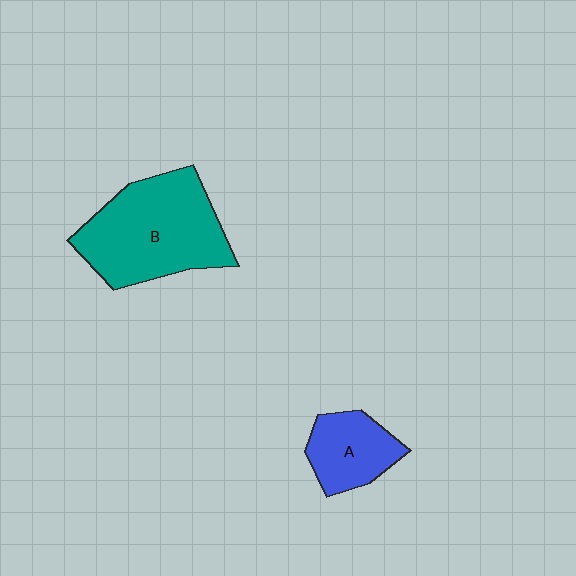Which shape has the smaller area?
Shape A (blue).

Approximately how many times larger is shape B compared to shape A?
Approximately 2.2 times.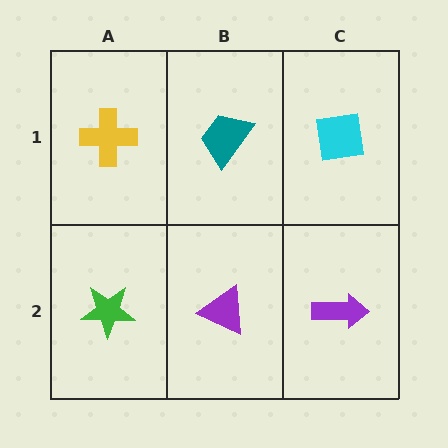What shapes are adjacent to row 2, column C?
A cyan square (row 1, column C), a purple triangle (row 2, column B).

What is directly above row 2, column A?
A yellow cross.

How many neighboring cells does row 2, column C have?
2.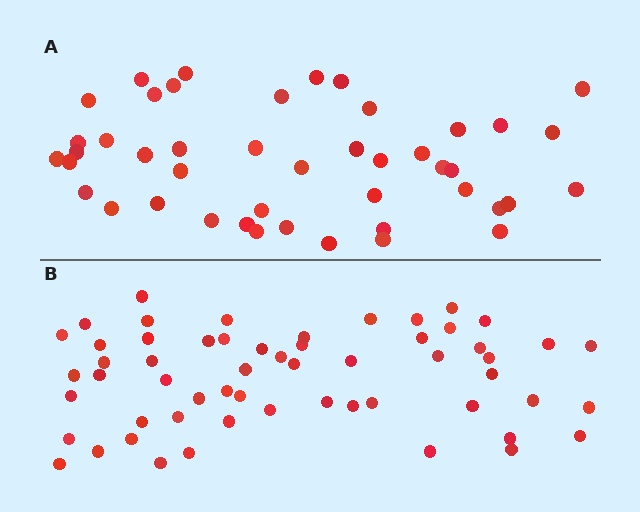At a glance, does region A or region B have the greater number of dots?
Region B (the bottom region) has more dots.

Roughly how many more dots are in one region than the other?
Region B has roughly 12 or so more dots than region A.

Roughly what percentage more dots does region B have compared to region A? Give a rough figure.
About 25% more.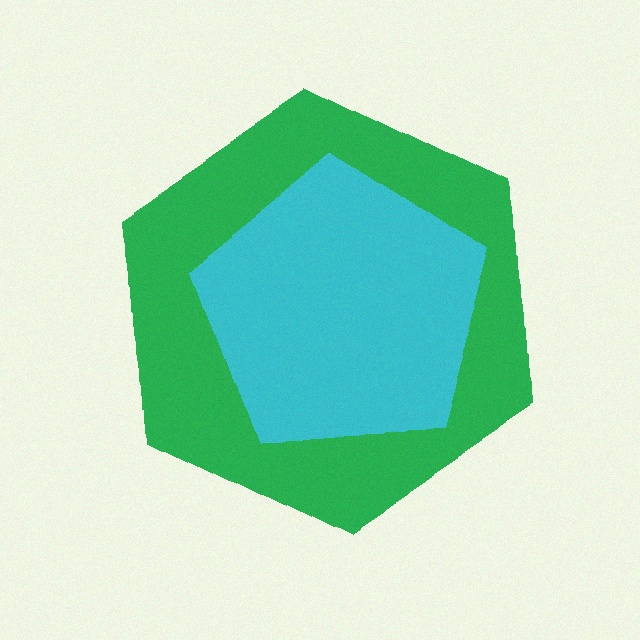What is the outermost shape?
The green hexagon.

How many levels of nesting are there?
2.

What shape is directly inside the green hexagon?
The cyan pentagon.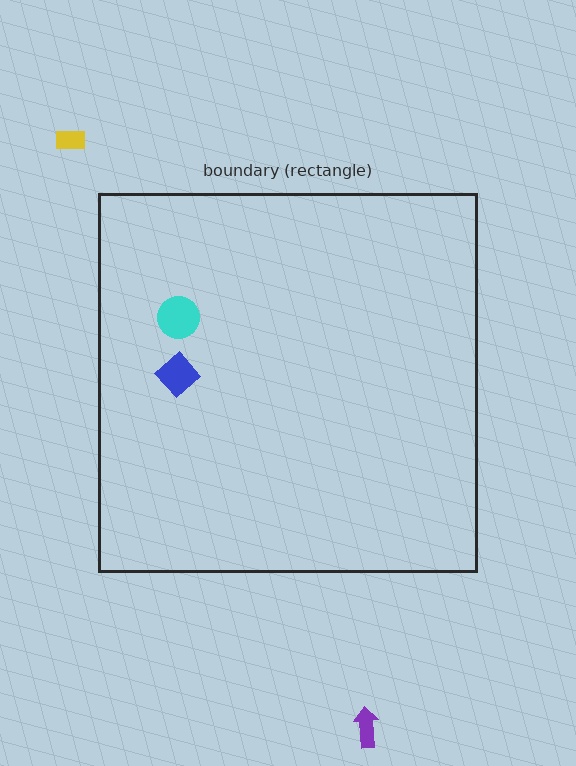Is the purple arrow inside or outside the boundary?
Outside.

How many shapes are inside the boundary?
2 inside, 2 outside.